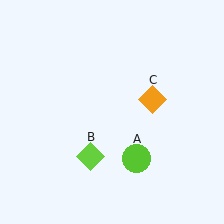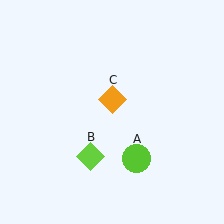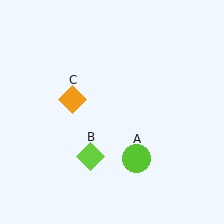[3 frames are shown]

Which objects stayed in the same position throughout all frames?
Lime circle (object A) and lime diamond (object B) remained stationary.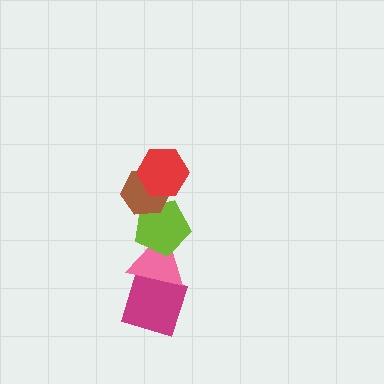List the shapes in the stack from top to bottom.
From top to bottom: the red hexagon, the brown hexagon, the lime pentagon, the pink triangle, the magenta diamond.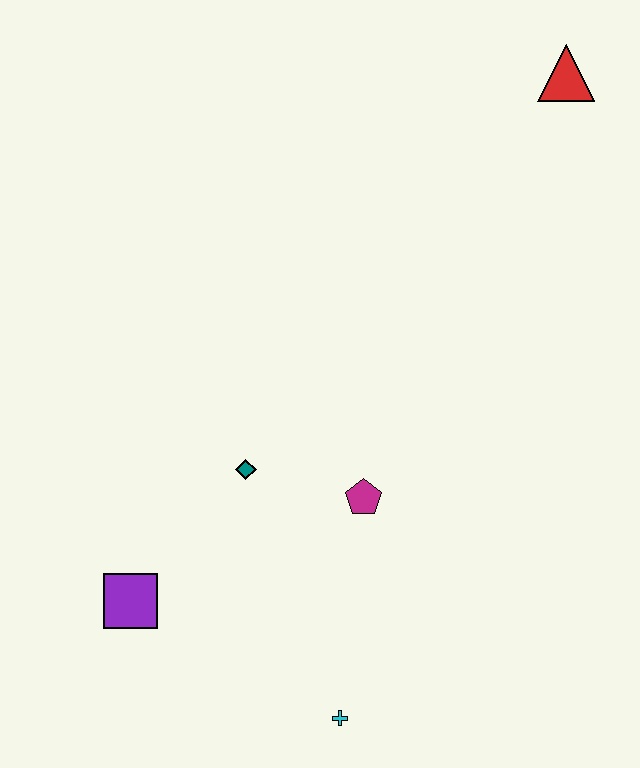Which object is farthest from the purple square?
The red triangle is farthest from the purple square.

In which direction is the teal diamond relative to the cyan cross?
The teal diamond is above the cyan cross.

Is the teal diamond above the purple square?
Yes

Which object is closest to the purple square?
The teal diamond is closest to the purple square.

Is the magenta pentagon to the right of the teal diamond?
Yes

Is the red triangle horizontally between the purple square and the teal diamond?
No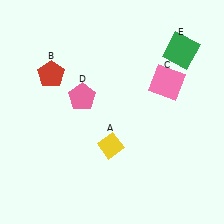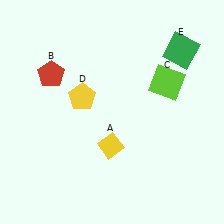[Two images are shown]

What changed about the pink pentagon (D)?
In Image 1, D is pink. In Image 2, it changed to yellow.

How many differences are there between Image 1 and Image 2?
There are 2 differences between the two images.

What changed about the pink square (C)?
In Image 1, C is pink. In Image 2, it changed to lime.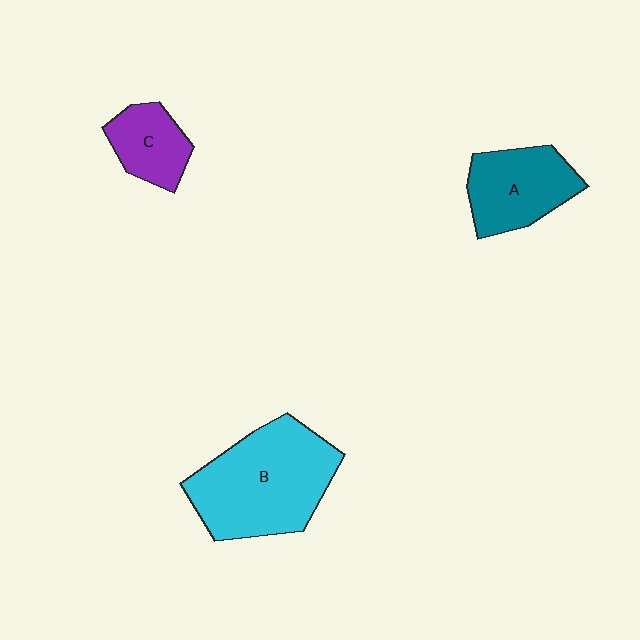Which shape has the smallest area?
Shape C (purple).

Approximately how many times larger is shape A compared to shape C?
Approximately 1.5 times.